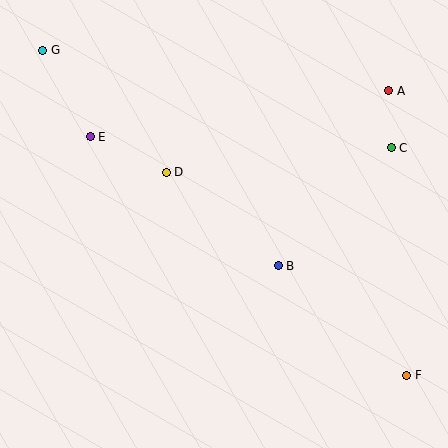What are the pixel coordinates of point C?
Point C is at (391, 148).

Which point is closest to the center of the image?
Point B at (278, 266) is closest to the center.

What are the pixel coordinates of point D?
Point D is at (166, 172).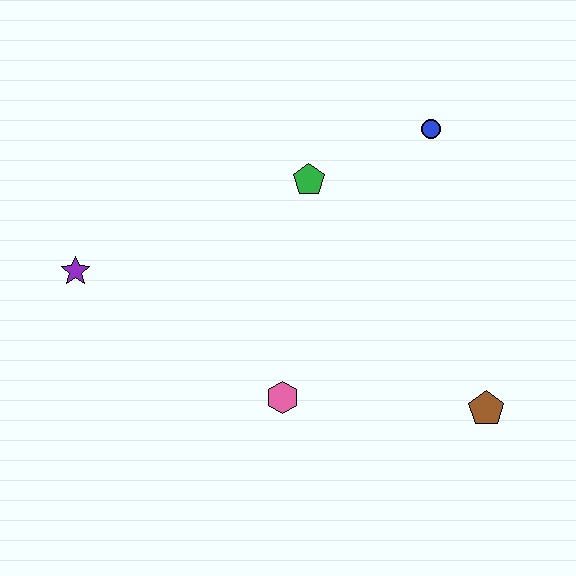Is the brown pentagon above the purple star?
No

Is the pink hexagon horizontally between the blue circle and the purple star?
Yes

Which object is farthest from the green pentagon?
The brown pentagon is farthest from the green pentagon.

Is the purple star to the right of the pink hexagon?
No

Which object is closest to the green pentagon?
The blue circle is closest to the green pentagon.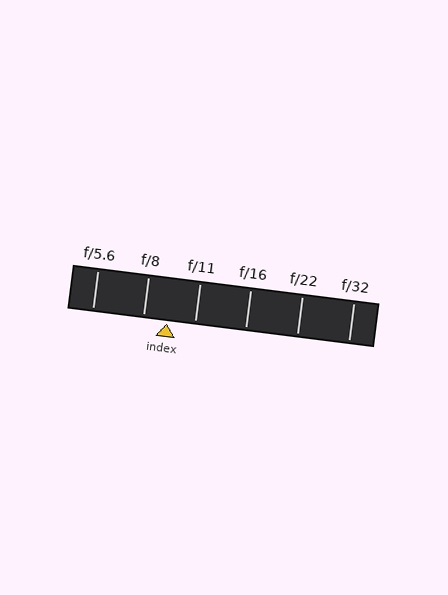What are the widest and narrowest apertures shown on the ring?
The widest aperture shown is f/5.6 and the narrowest is f/32.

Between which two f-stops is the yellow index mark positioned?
The index mark is between f/8 and f/11.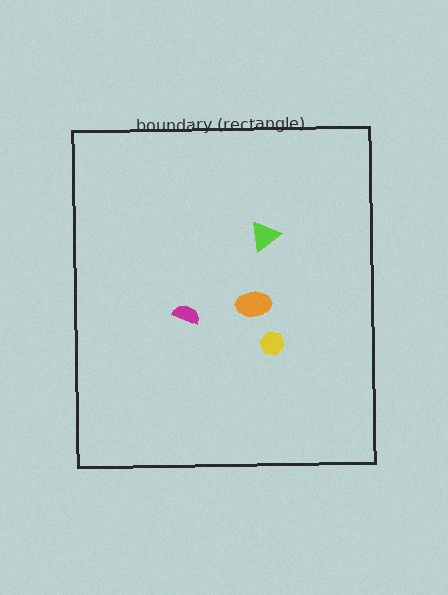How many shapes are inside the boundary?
4 inside, 0 outside.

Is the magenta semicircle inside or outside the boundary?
Inside.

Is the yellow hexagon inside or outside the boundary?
Inside.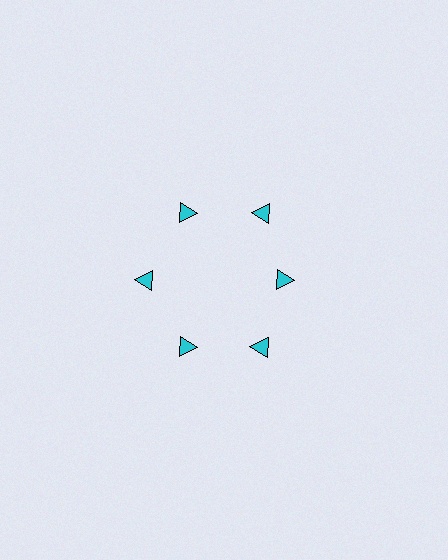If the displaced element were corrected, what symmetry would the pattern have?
It would have 6-fold rotational symmetry — the pattern would map onto itself every 60 degrees.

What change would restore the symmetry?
The symmetry would be restored by moving it outward, back onto the ring so that all 6 triangles sit at equal angles and equal distance from the center.